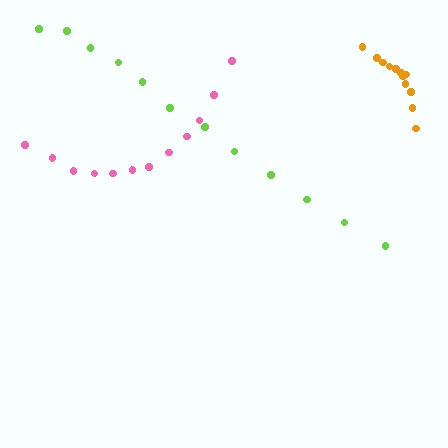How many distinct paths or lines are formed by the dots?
There are 3 distinct paths.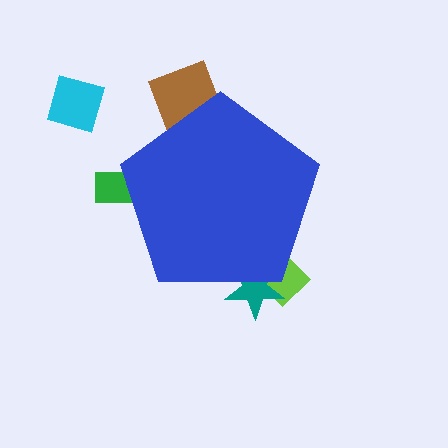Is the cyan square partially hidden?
No, the cyan square is fully visible.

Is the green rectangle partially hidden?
Yes, the green rectangle is partially hidden behind the blue pentagon.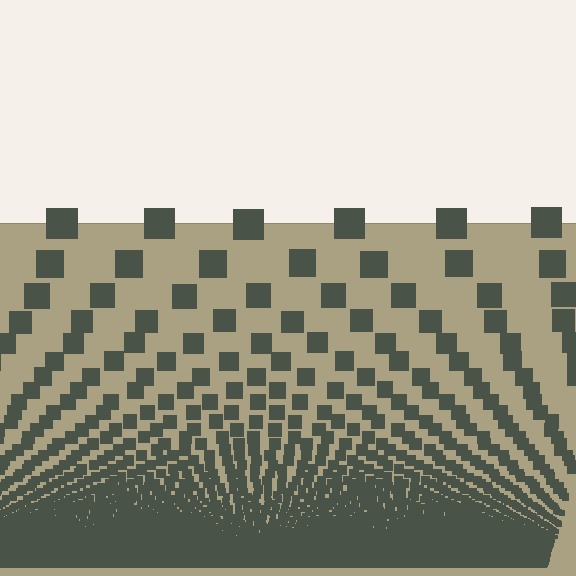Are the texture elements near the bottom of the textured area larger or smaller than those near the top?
Smaller. The gradient is inverted — elements near the bottom are smaller and denser.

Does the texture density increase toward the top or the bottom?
Density increases toward the bottom.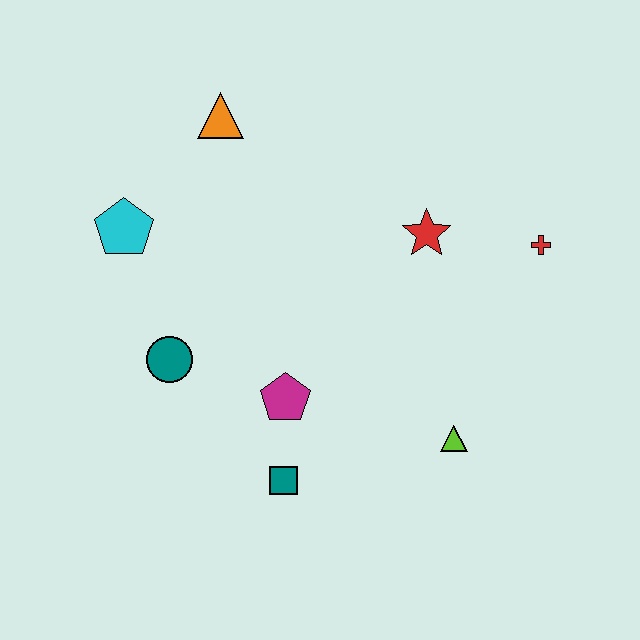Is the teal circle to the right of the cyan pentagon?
Yes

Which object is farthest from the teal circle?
The red cross is farthest from the teal circle.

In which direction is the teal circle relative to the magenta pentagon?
The teal circle is to the left of the magenta pentagon.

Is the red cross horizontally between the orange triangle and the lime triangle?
No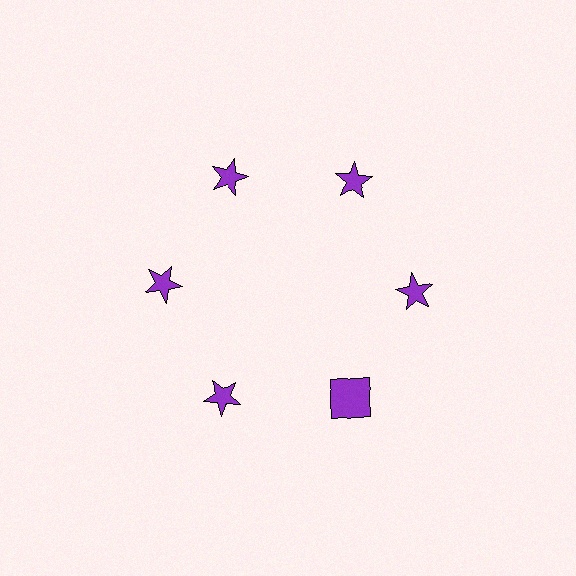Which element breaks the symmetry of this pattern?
The purple square at roughly the 5 o'clock position breaks the symmetry. All other shapes are purple stars.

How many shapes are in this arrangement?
There are 6 shapes arranged in a ring pattern.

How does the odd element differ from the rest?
It has a different shape: square instead of star.